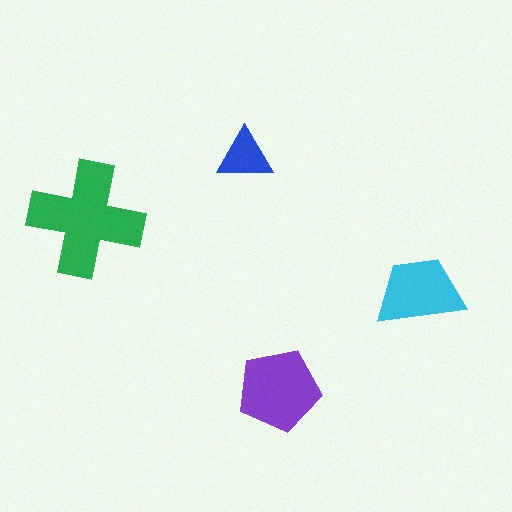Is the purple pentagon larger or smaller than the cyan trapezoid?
Larger.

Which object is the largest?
The green cross.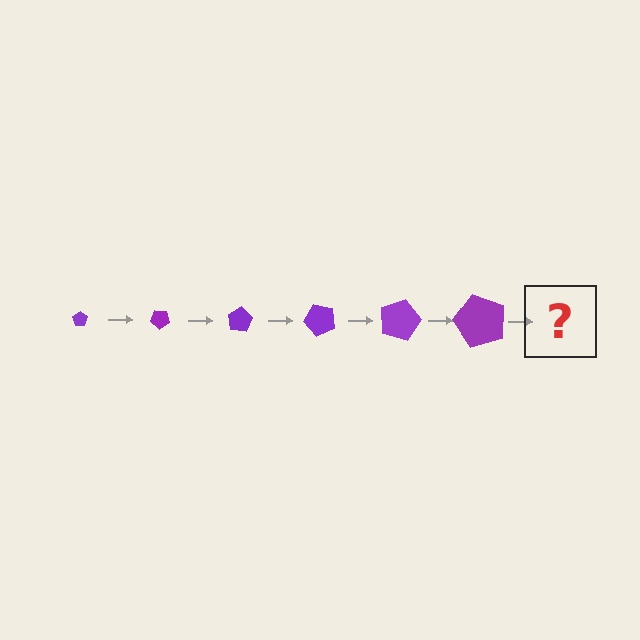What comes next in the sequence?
The next element should be a pentagon, larger than the previous one and rotated 240 degrees from the start.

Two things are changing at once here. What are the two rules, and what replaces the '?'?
The two rules are that the pentagon grows larger each step and it rotates 40 degrees each step. The '?' should be a pentagon, larger than the previous one and rotated 240 degrees from the start.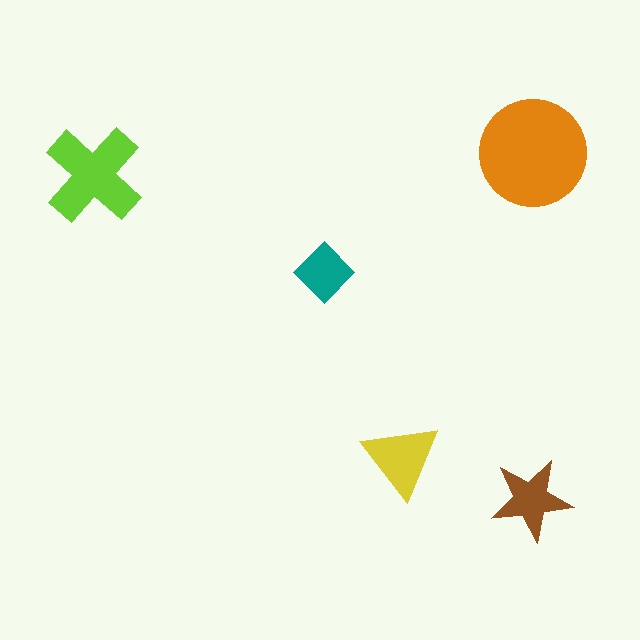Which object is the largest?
The orange circle.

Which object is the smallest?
The teal diamond.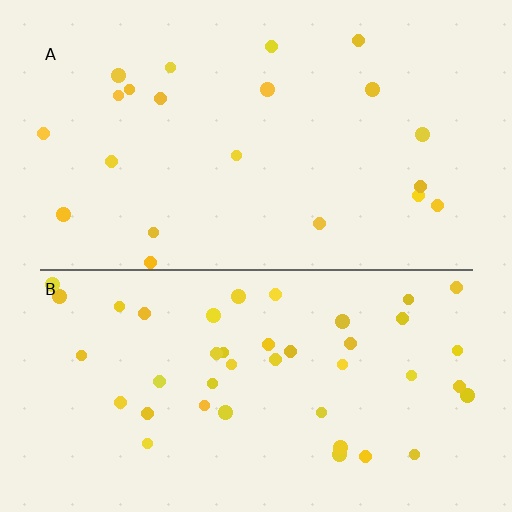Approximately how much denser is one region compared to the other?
Approximately 2.1× — region B over region A.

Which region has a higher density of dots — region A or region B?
B (the bottom).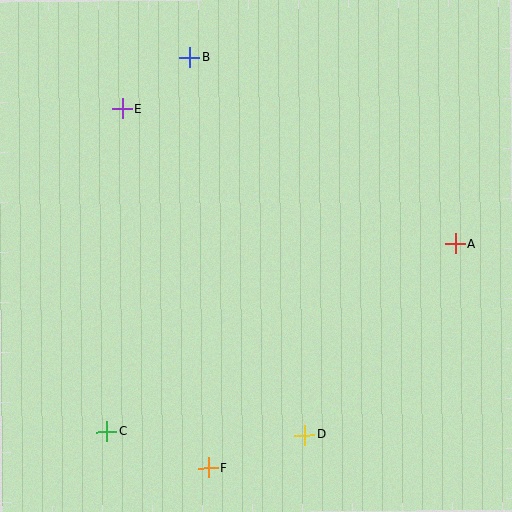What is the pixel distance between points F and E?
The distance between F and E is 370 pixels.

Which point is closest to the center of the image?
Point D at (305, 435) is closest to the center.